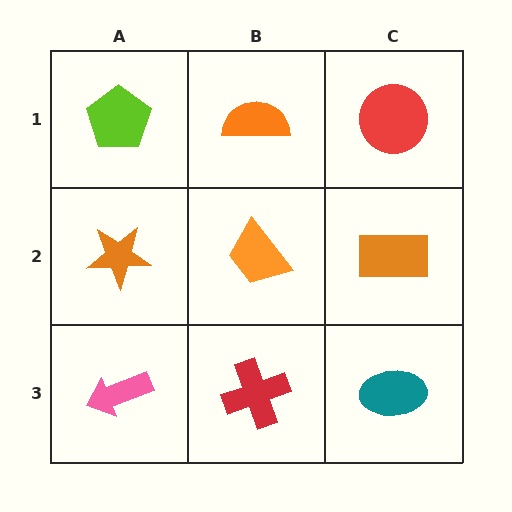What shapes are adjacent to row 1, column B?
An orange trapezoid (row 2, column B), a lime pentagon (row 1, column A), a red circle (row 1, column C).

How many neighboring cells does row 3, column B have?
3.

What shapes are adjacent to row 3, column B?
An orange trapezoid (row 2, column B), a pink arrow (row 3, column A), a teal ellipse (row 3, column C).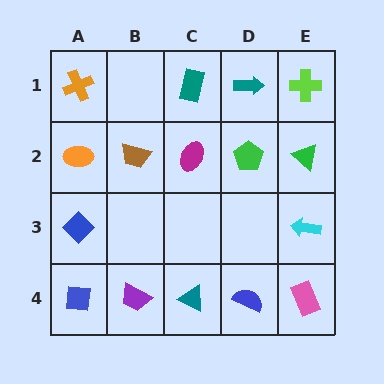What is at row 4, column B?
A purple trapezoid.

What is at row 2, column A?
An orange ellipse.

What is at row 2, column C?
A magenta ellipse.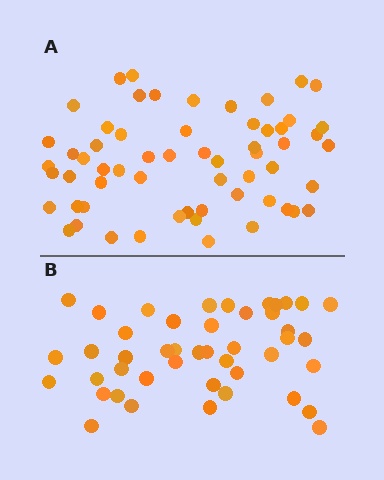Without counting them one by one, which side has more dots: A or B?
Region A (the top region) has more dots.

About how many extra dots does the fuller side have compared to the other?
Region A has approximately 15 more dots than region B.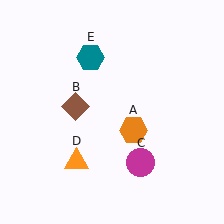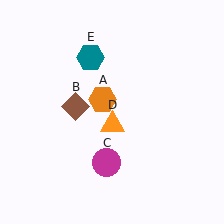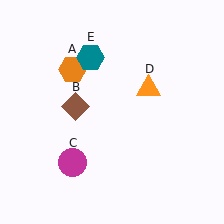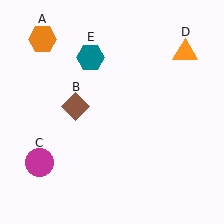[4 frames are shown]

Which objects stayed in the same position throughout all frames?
Brown diamond (object B) and teal hexagon (object E) remained stationary.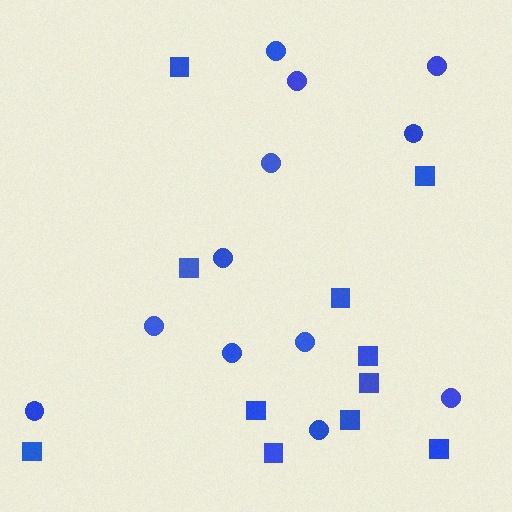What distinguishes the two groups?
There are 2 groups: one group of circles (12) and one group of squares (11).